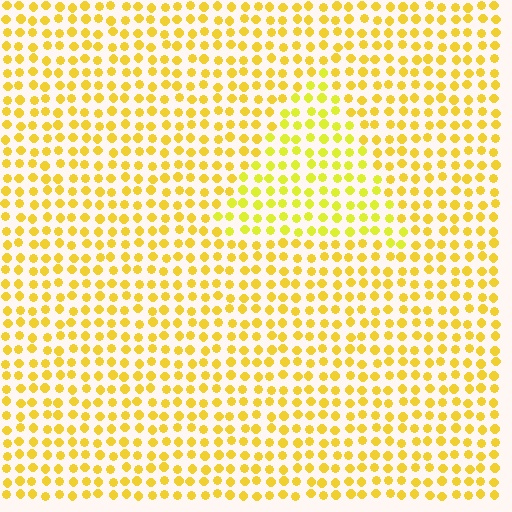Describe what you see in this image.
The image is filled with small yellow elements in a uniform arrangement. A triangle-shaped region is visible where the elements are tinted to a slightly different hue, forming a subtle color boundary.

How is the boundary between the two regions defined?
The boundary is defined purely by a slight shift in hue (about 17 degrees). Spacing, size, and orientation are identical on both sides.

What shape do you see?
I see a triangle.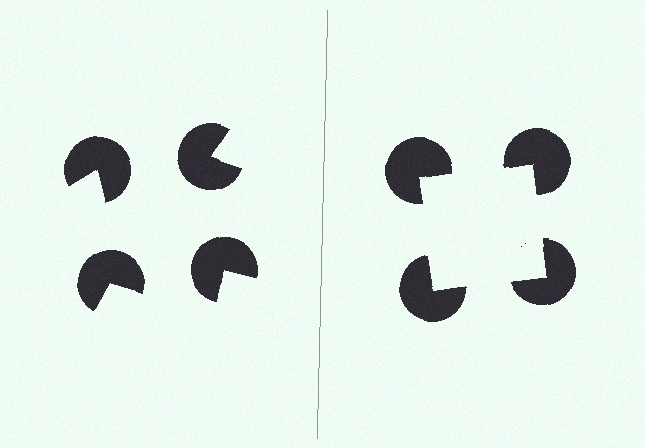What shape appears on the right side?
An illusory square.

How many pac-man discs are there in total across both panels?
8 — 4 on each side.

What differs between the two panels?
The pac-man discs are positioned identically on both sides; only the wedge orientations differ. On the right they align to a square; on the left they are misaligned.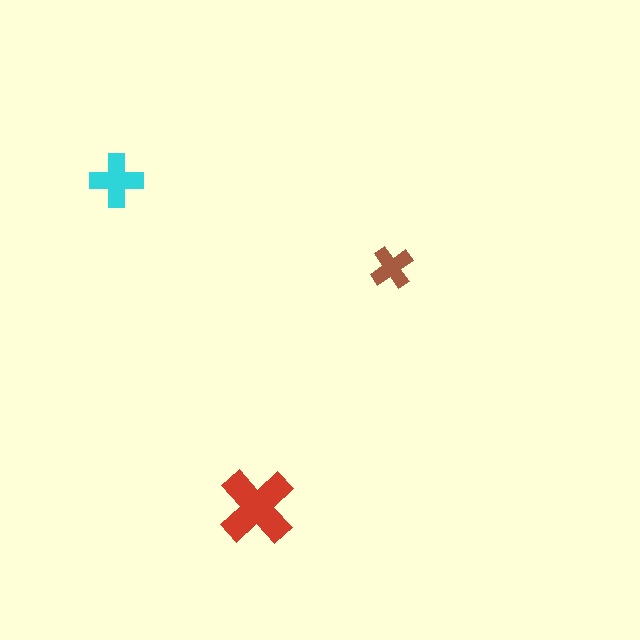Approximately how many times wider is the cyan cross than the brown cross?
About 1.5 times wider.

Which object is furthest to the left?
The cyan cross is leftmost.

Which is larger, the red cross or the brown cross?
The red one.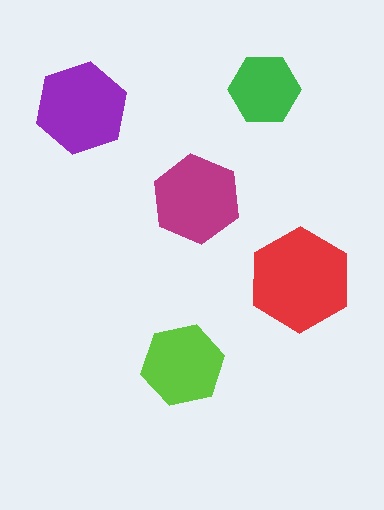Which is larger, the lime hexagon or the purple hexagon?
The purple one.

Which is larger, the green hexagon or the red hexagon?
The red one.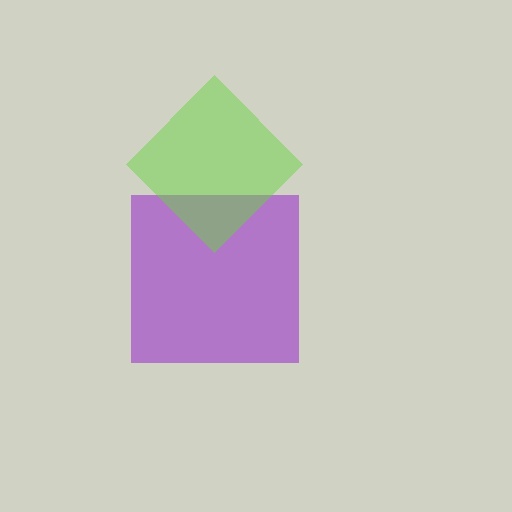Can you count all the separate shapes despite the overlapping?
Yes, there are 2 separate shapes.